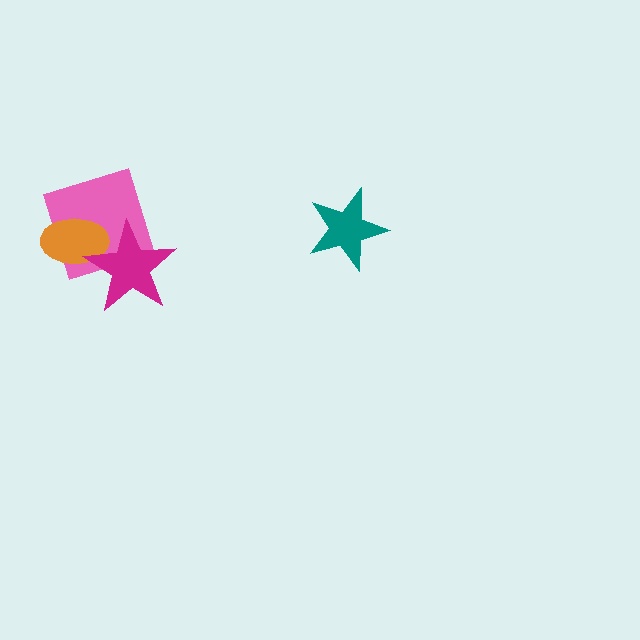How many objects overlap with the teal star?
0 objects overlap with the teal star.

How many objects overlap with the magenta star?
2 objects overlap with the magenta star.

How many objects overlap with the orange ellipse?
2 objects overlap with the orange ellipse.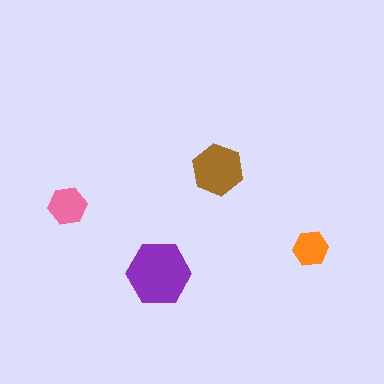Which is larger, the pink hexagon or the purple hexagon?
The purple one.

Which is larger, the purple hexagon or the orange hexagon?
The purple one.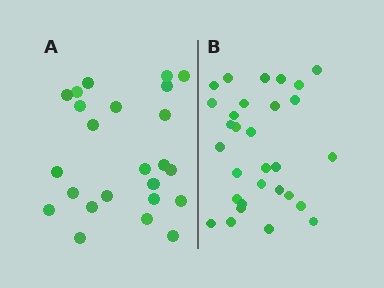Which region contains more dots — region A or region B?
Region B (the right region) has more dots.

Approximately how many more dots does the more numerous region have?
Region B has about 6 more dots than region A.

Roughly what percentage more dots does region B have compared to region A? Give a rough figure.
About 25% more.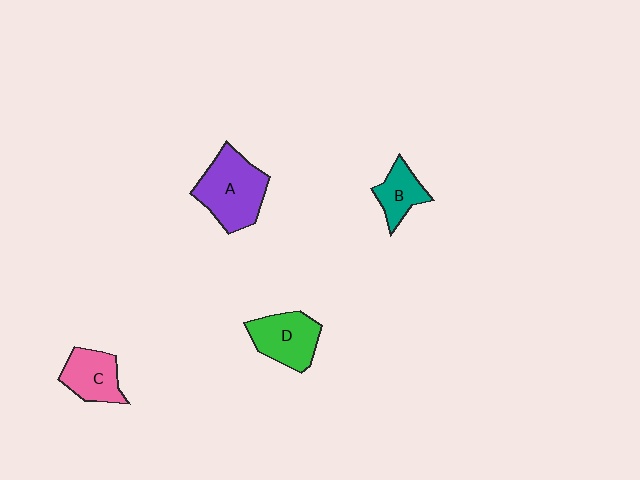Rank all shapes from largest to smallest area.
From largest to smallest: A (purple), D (green), C (pink), B (teal).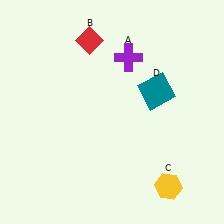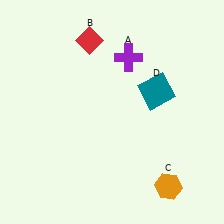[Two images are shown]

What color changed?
The hexagon (C) changed from yellow in Image 1 to orange in Image 2.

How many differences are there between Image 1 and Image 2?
There is 1 difference between the two images.